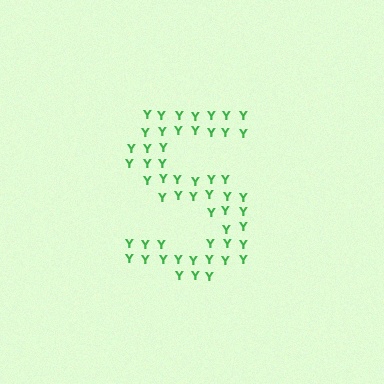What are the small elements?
The small elements are letter Y's.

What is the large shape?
The large shape is the letter S.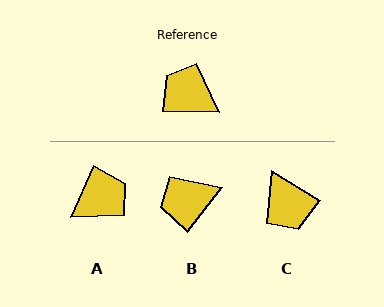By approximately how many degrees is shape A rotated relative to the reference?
Approximately 113 degrees clockwise.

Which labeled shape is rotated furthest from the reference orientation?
C, about 149 degrees away.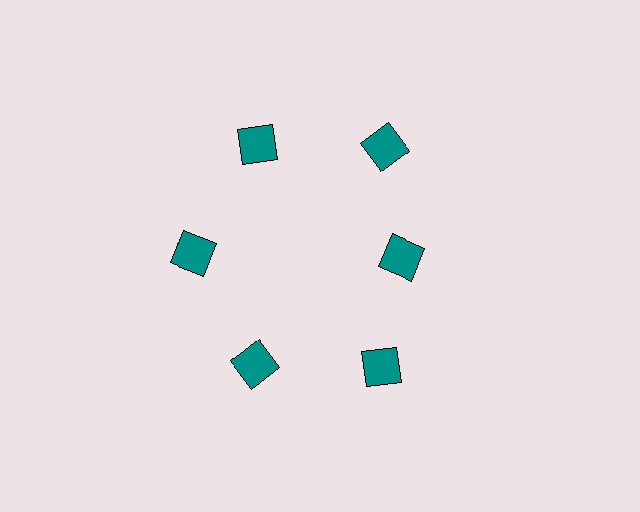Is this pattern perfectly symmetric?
No. The 6 teal squares are arranged in a ring, but one element near the 3 o'clock position is pulled inward toward the center, breaking the 6-fold rotational symmetry.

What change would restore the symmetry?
The symmetry would be restored by moving it outward, back onto the ring so that all 6 squares sit at equal angles and equal distance from the center.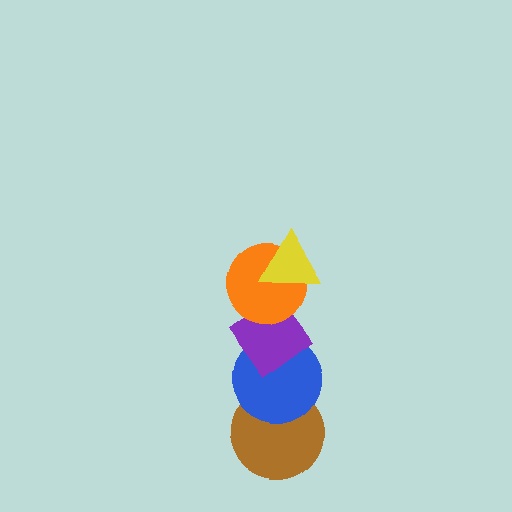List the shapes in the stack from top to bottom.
From top to bottom: the yellow triangle, the orange circle, the purple diamond, the blue circle, the brown circle.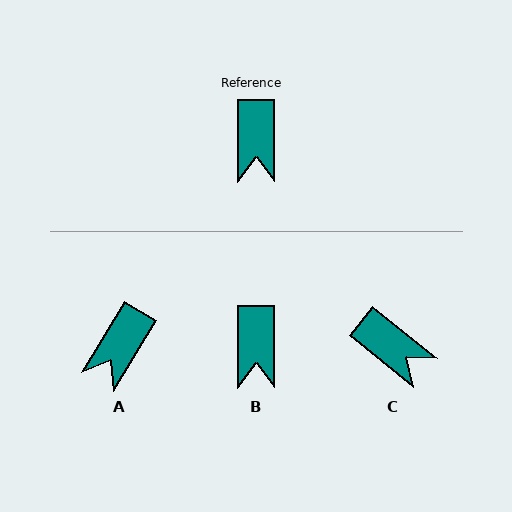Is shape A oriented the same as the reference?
No, it is off by about 32 degrees.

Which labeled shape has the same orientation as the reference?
B.